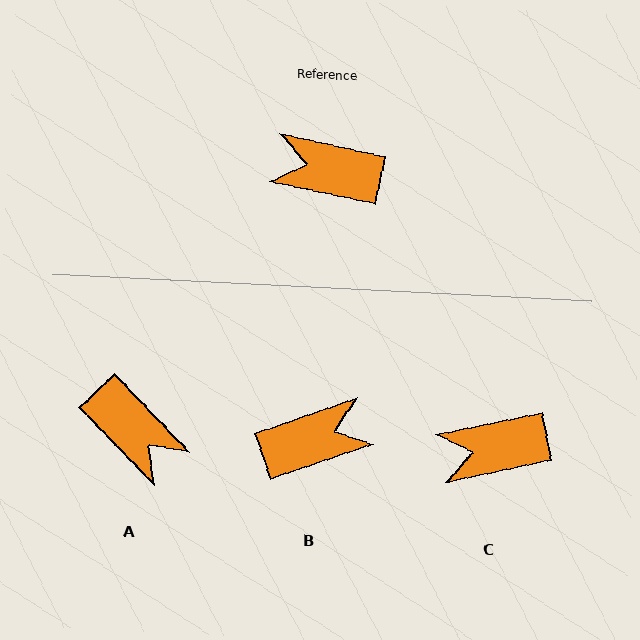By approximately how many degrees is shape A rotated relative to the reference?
Approximately 146 degrees counter-clockwise.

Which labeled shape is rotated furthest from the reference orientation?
B, about 149 degrees away.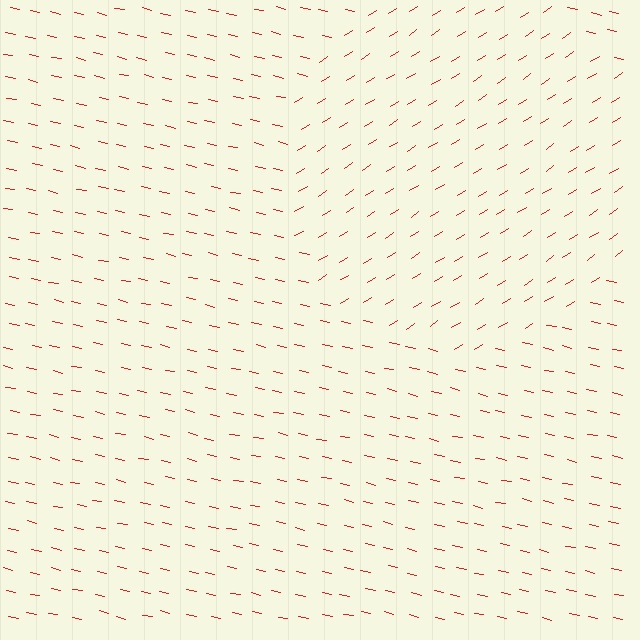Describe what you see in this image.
The image is filled with small red line segments. A circle region in the image has lines oriented differently from the surrounding lines, creating a visible texture boundary.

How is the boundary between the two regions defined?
The boundary is defined purely by a change in line orientation (approximately 45 degrees difference). All lines are the same color and thickness.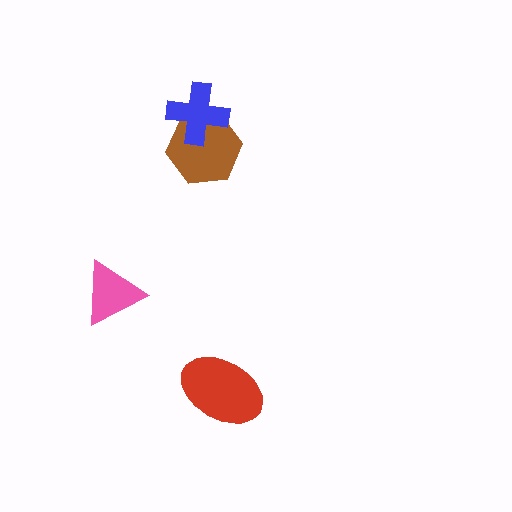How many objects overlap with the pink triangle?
0 objects overlap with the pink triangle.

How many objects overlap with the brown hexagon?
1 object overlaps with the brown hexagon.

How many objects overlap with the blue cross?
1 object overlaps with the blue cross.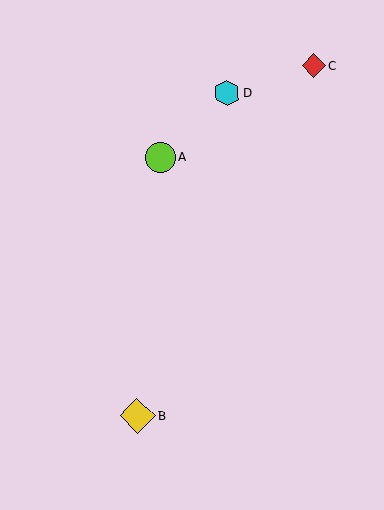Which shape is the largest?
The yellow diamond (labeled B) is the largest.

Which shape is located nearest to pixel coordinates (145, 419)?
The yellow diamond (labeled B) at (137, 416) is nearest to that location.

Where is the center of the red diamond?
The center of the red diamond is at (314, 65).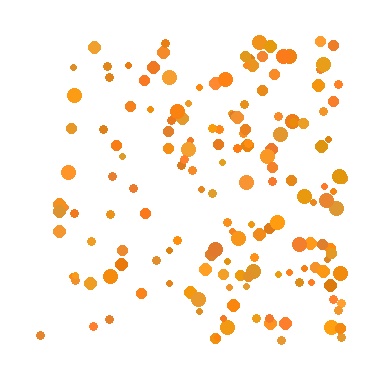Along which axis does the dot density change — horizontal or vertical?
Horizontal.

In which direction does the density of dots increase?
From left to right, with the right side densest.